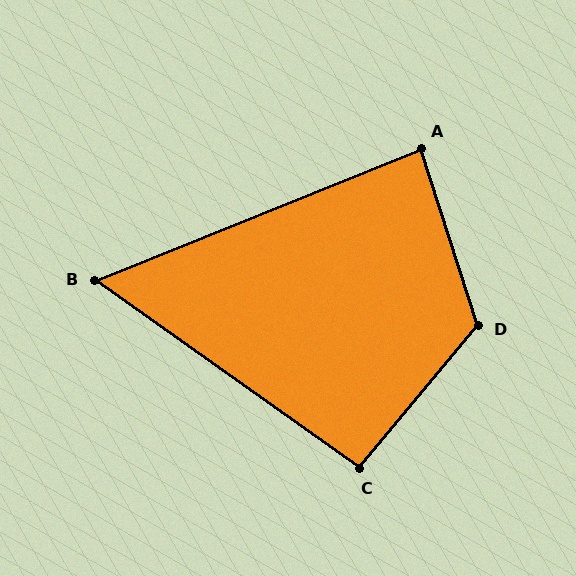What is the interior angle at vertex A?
Approximately 86 degrees (approximately right).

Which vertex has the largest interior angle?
D, at approximately 123 degrees.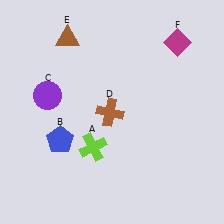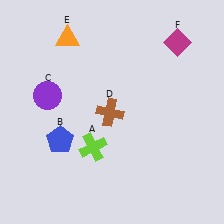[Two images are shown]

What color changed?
The triangle (E) changed from brown in Image 1 to orange in Image 2.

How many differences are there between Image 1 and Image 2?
There is 1 difference between the two images.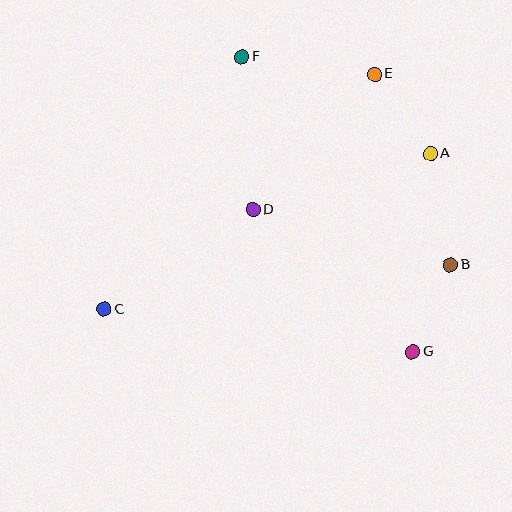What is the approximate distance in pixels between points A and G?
The distance between A and G is approximately 199 pixels.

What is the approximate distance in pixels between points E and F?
The distance between E and F is approximately 133 pixels.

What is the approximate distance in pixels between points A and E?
The distance between A and E is approximately 97 pixels.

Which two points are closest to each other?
Points B and G are closest to each other.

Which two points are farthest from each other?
Points A and C are farthest from each other.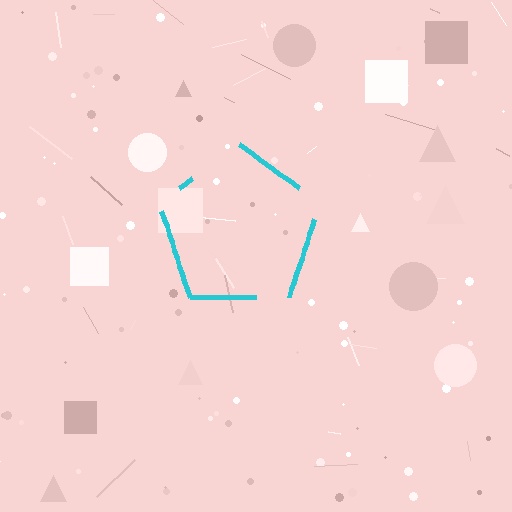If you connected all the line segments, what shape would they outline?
They would outline a pentagon.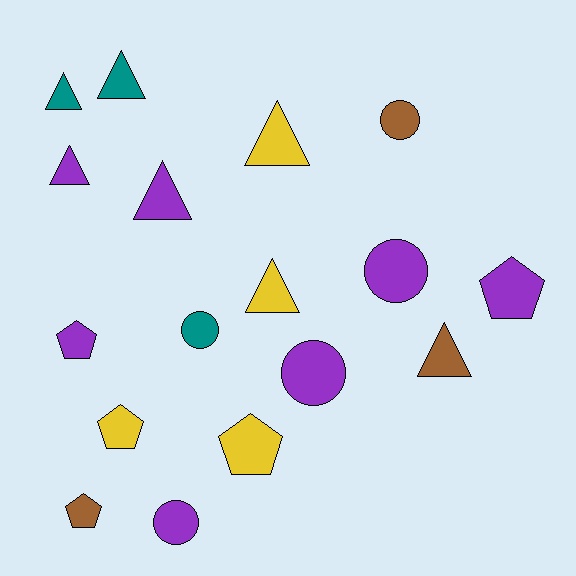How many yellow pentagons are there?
There are 2 yellow pentagons.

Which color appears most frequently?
Purple, with 7 objects.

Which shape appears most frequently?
Triangle, with 7 objects.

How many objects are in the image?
There are 17 objects.